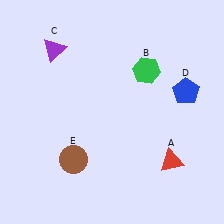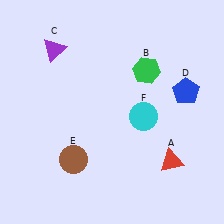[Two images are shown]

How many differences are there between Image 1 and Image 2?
There is 1 difference between the two images.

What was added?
A cyan circle (F) was added in Image 2.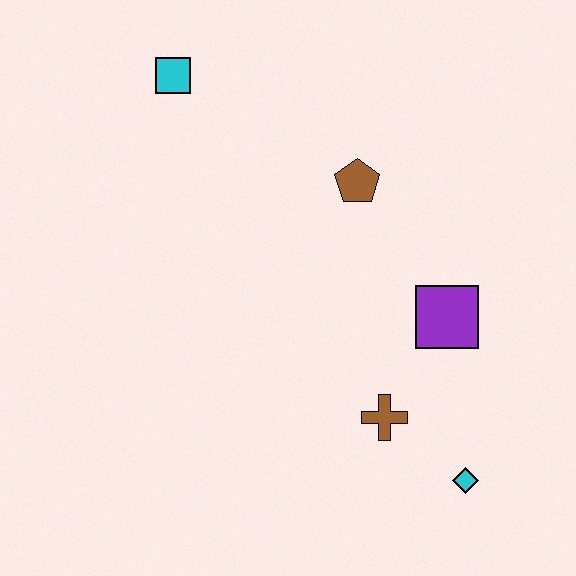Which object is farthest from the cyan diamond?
The cyan square is farthest from the cyan diamond.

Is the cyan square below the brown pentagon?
No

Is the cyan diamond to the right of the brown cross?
Yes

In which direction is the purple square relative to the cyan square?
The purple square is to the right of the cyan square.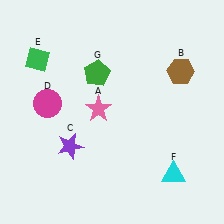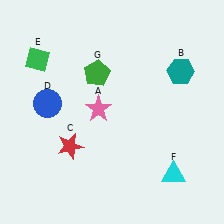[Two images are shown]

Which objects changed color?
B changed from brown to teal. C changed from purple to red. D changed from magenta to blue.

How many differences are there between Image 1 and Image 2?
There are 3 differences between the two images.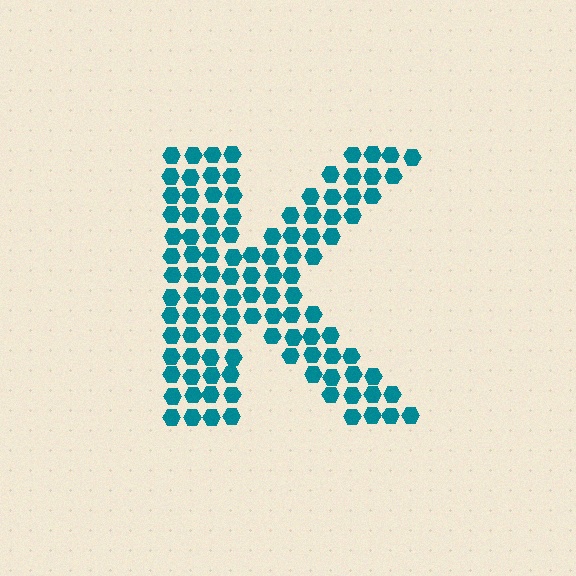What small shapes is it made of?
It is made of small hexagons.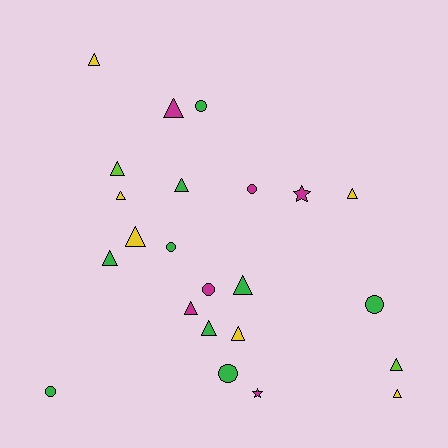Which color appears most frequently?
Green, with 9 objects.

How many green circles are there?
There are 5 green circles.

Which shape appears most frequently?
Triangle, with 14 objects.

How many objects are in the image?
There are 23 objects.